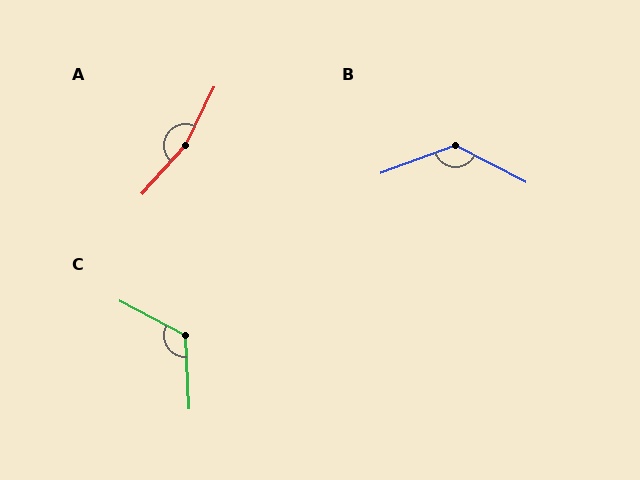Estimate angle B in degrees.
Approximately 132 degrees.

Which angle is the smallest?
C, at approximately 120 degrees.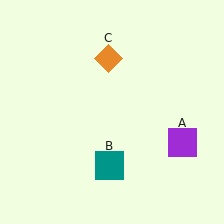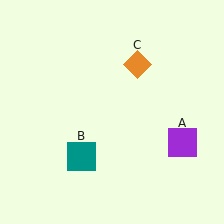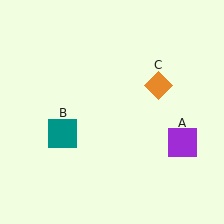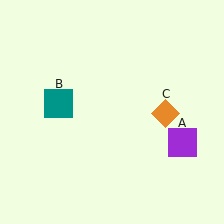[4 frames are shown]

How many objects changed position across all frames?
2 objects changed position: teal square (object B), orange diamond (object C).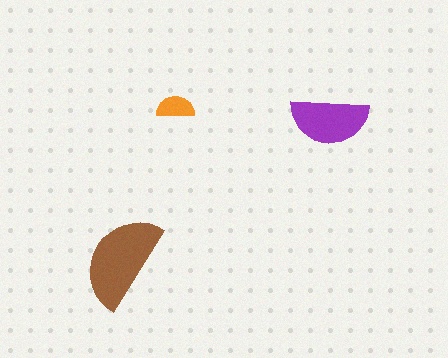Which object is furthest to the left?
The brown semicircle is leftmost.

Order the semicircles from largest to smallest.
the brown one, the purple one, the orange one.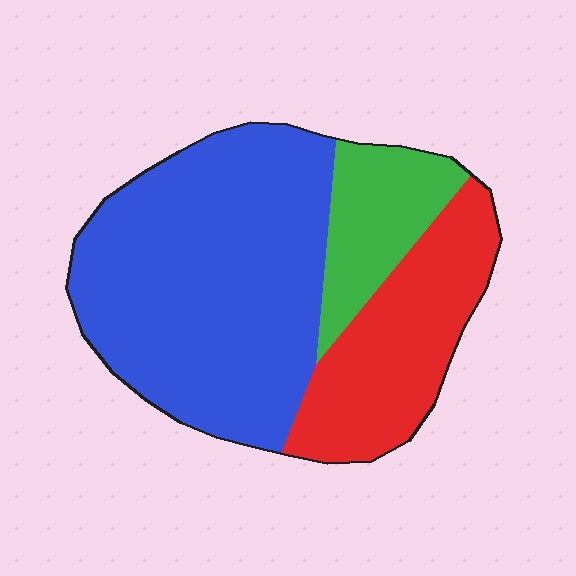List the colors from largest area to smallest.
From largest to smallest: blue, red, green.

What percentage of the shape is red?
Red covers around 25% of the shape.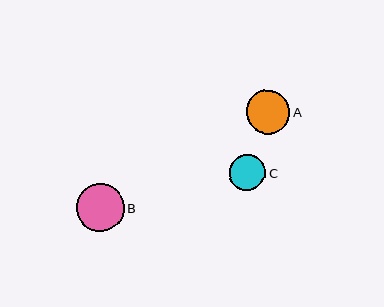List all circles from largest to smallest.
From largest to smallest: B, A, C.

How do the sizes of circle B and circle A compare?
Circle B and circle A are approximately the same size.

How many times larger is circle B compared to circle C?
Circle B is approximately 1.3 times the size of circle C.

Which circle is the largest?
Circle B is the largest with a size of approximately 47 pixels.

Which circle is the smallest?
Circle C is the smallest with a size of approximately 36 pixels.